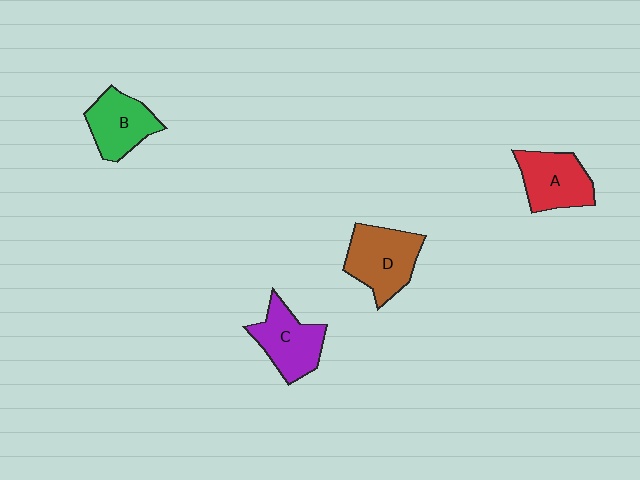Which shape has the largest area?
Shape D (brown).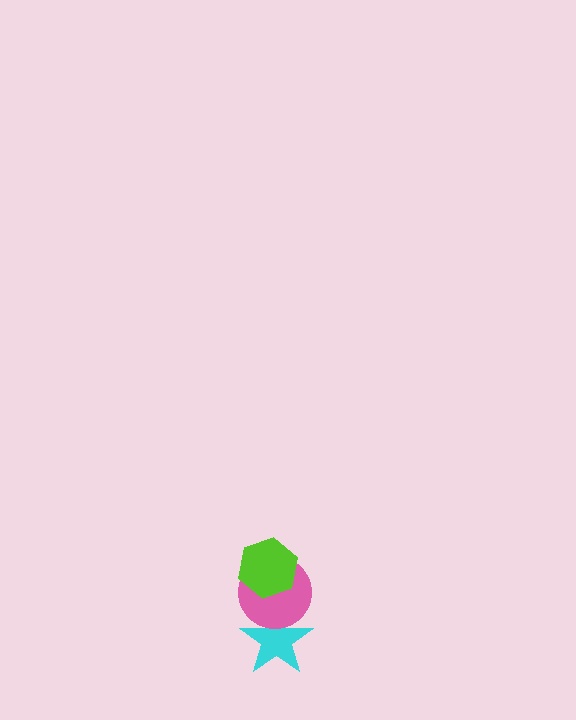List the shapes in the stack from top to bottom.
From top to bottom: the lime hexagon, the pink circle, the cyan star.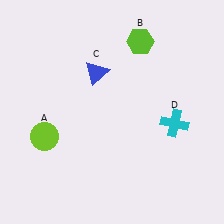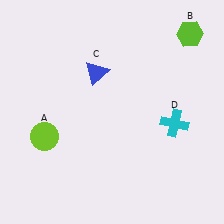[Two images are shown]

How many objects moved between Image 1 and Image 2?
1 object moved between the two images.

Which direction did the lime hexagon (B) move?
The lime hexagon (B) moved right.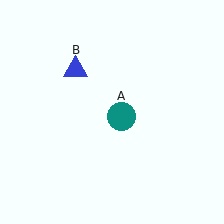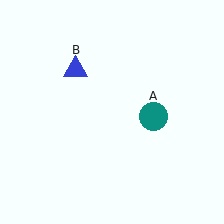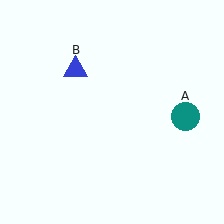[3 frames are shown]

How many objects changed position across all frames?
1 object changed position: teal circle (object A).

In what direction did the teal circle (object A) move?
The teal circle (object A) moved right.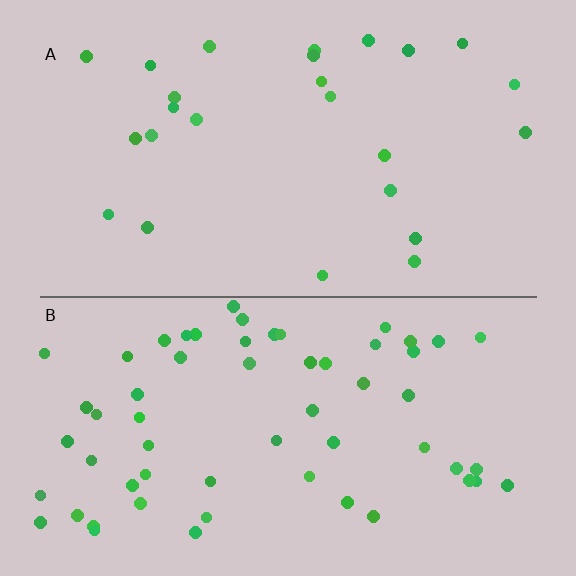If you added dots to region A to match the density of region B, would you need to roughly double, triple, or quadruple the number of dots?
Approximately double.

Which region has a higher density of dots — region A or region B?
B (the bottom).